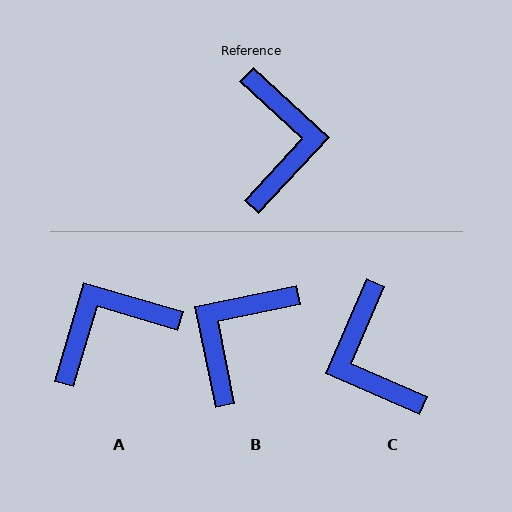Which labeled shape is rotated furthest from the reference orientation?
C, about 161 degrees away.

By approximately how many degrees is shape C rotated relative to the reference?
Approximately 161 degrees clockwise.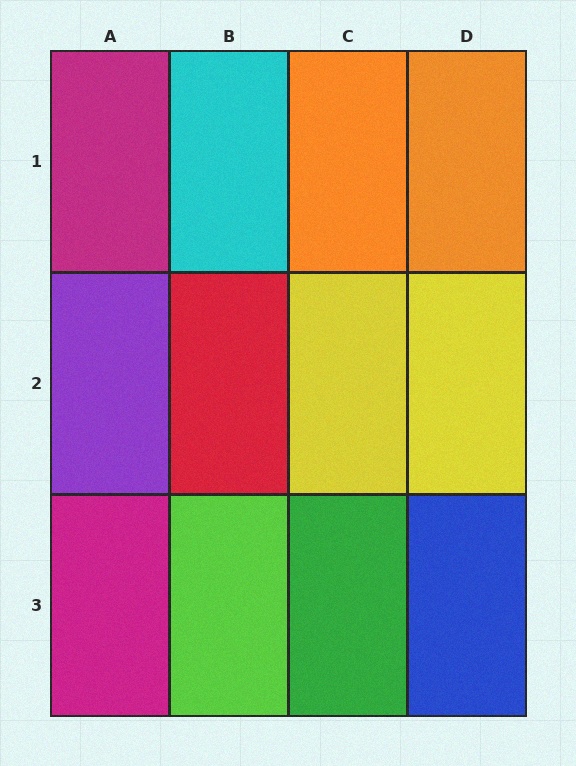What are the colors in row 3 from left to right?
Magenta, lime, green, blue.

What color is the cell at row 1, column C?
Orange.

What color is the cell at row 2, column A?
Purple.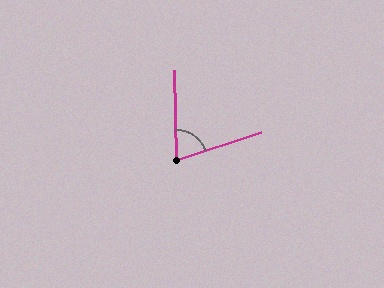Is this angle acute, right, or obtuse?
It is acute.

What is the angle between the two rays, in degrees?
Approximately 73 degrees.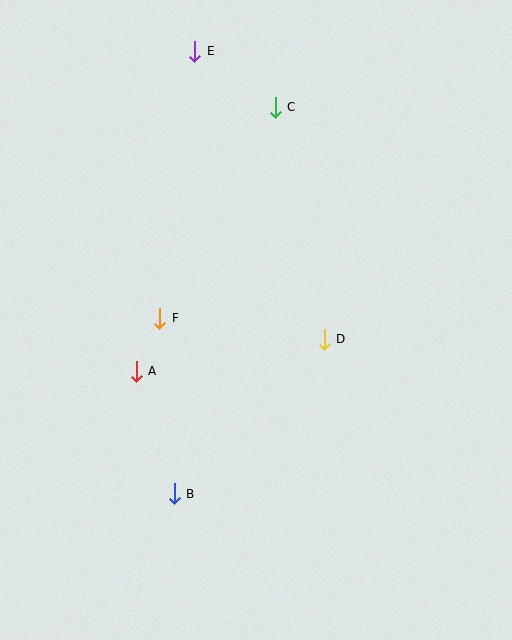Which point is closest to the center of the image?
Point D at (324, 340) is closest to the center.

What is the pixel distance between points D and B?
The distance between D and B is 215 pixels.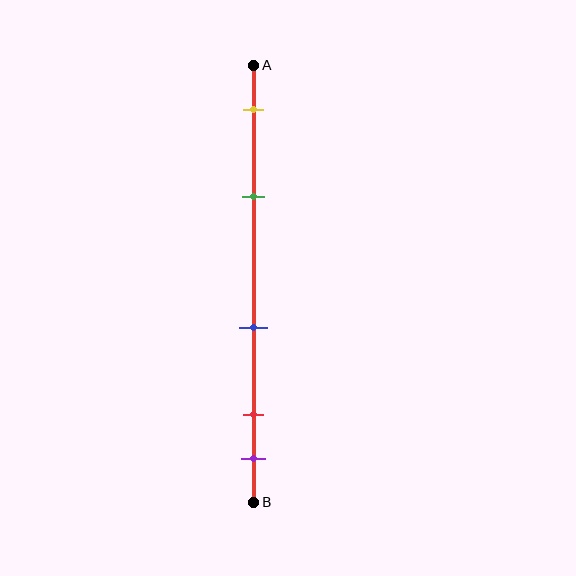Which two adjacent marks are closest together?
The red and purple marks are the closest adjacent pair.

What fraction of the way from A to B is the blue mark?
The blue mark is approximately 60% (0.6) of the way from A to B.